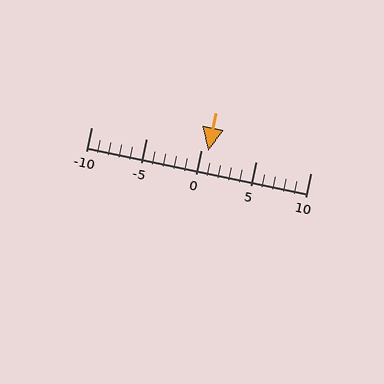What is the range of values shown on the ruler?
The ruler shows values from -10 to 10.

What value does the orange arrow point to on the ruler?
The orange arrow points to approximately 1.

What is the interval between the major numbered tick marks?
The major tick marks are spaced 5 units apart.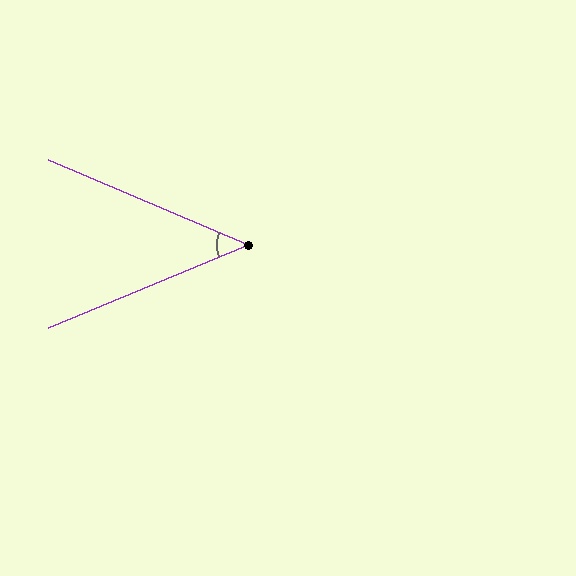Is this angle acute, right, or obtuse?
It is acute.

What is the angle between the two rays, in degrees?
Approximately 45 degrees.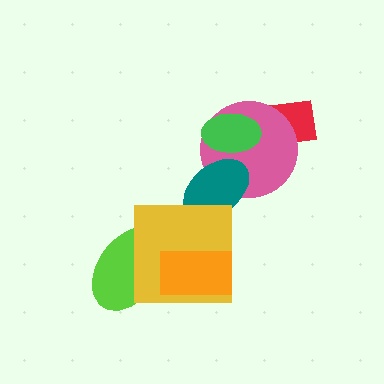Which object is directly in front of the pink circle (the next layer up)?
The teal ellipse is directly in front of the pink circle.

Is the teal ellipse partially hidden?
Yes, it is partially covered by another shape.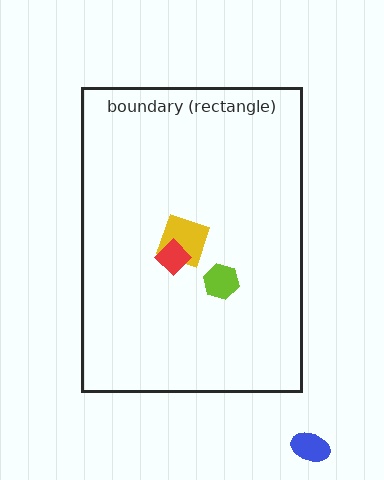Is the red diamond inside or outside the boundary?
Inside.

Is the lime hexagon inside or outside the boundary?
Inside.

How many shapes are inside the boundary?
3 inside, 1 outside.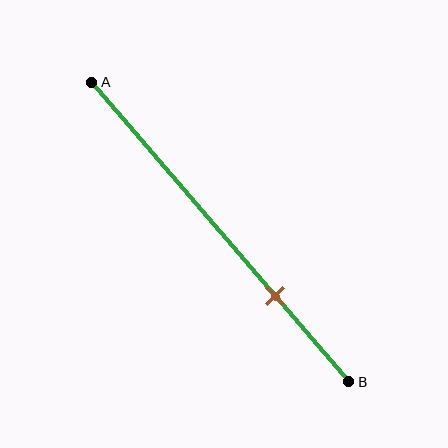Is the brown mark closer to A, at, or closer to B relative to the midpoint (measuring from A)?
The brown mark is closer to point B than the midpoint of segment AB.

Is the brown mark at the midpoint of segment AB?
No, the mark is at about 70% from A, not at the 50% midpoint.